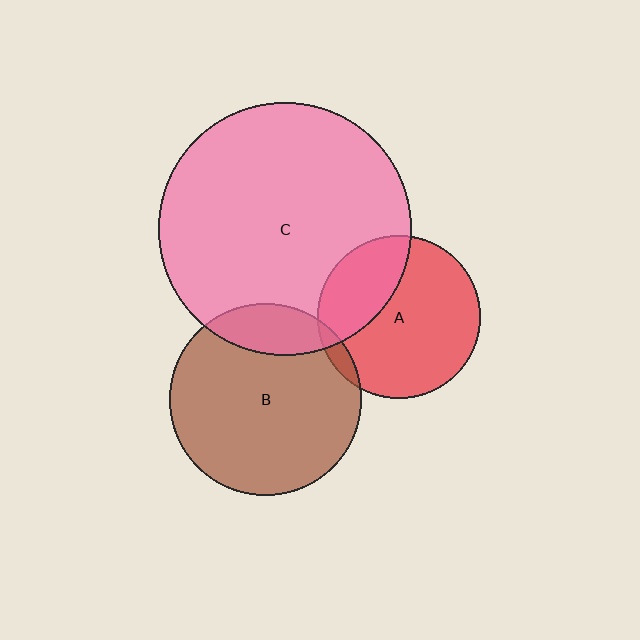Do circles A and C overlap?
Yes.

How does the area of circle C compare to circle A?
Approximately 2.4 times.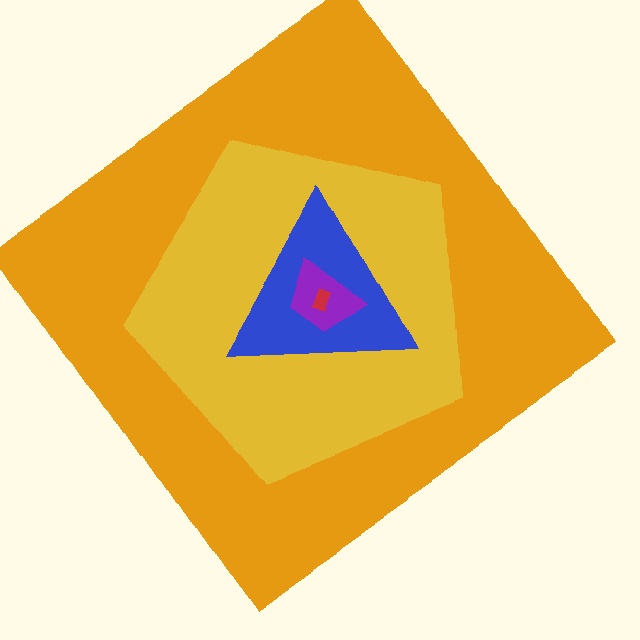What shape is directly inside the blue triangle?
The purple trapezoid.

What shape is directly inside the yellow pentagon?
The blue triangle.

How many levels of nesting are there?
5.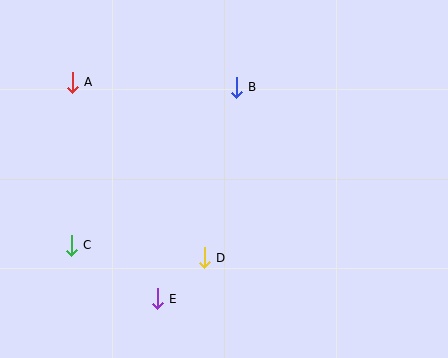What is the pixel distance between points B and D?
The distance between B and D is 174 pixels.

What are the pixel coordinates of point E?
Point E is at (157, 299).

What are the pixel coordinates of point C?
Point C is at (71, 245).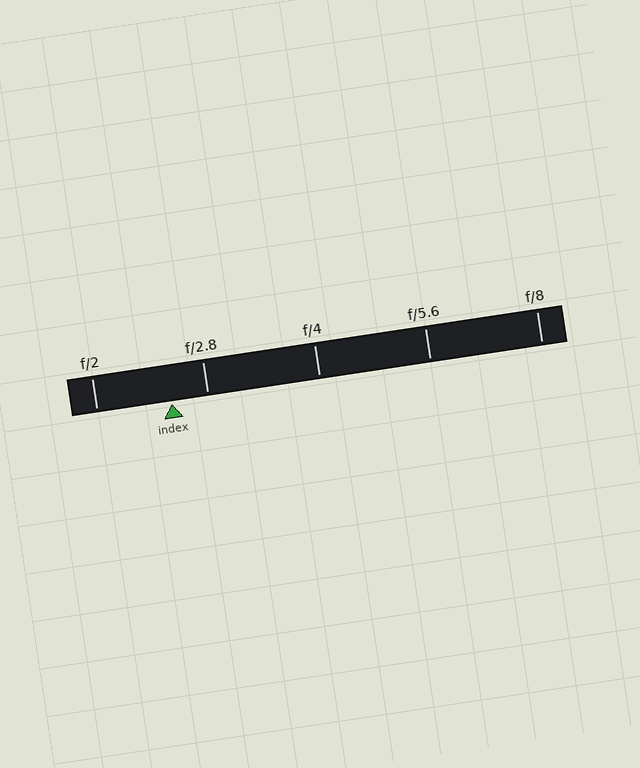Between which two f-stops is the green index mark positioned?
The index mark is between f/2 and f/2.8.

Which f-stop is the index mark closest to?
The index mark is closest to f/2.8.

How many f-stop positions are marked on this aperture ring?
There are 5 f-stop positions marked.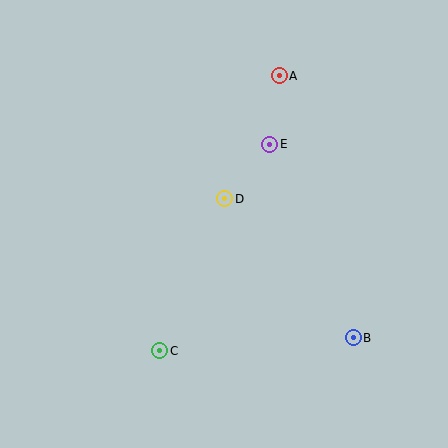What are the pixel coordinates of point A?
Point A is at (279, 76).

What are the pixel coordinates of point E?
Point E is at (270, 144).